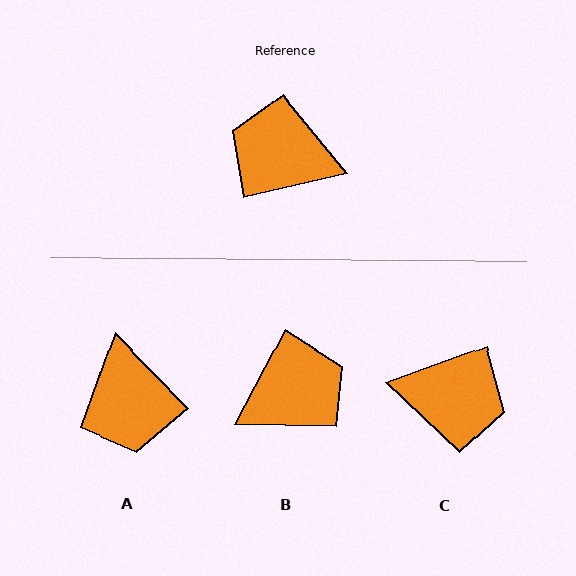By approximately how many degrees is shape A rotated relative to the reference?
Approximately 121 degrees counter-clockwise.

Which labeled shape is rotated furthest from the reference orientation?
C, about 173 degrees away.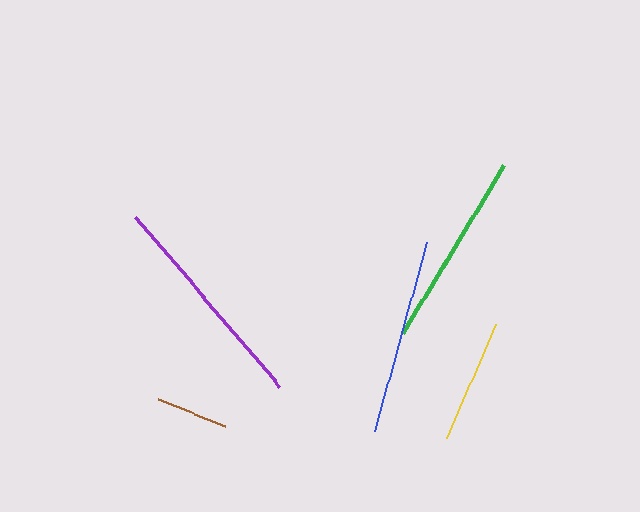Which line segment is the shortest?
The brown line is the shortest at approximately 73 pixels.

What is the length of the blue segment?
The blue segment is approximately 196 pixels long.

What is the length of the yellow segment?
The yellow segment is approximately 124 pixels long.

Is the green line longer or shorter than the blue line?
The blue line is longer than the green line.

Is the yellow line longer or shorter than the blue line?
The blue line is longer than the yellow line.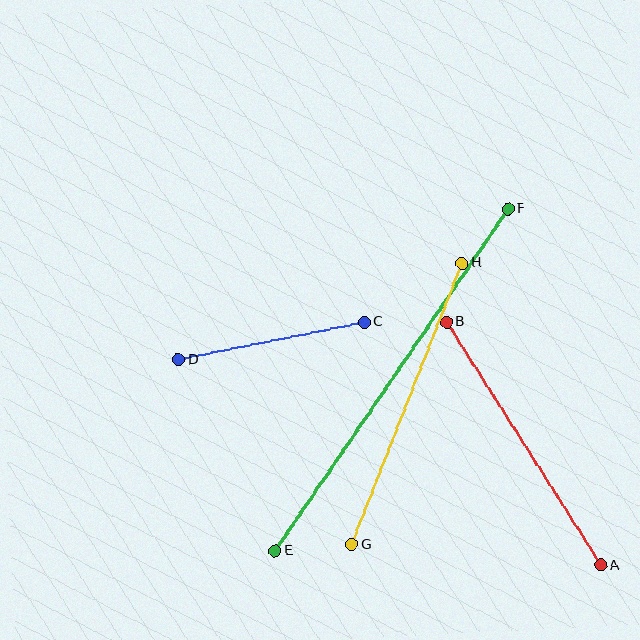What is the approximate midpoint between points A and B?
The midpoint is at approximately (524, 444) pixels.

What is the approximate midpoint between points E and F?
The midpoint is at approximately (392, 380) pixels.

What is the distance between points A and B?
The distance is approximately 288 pixels.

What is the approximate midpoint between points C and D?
The midpoint is at approximately (271, 341) pixels.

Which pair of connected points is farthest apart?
Points E and F are farthest apart.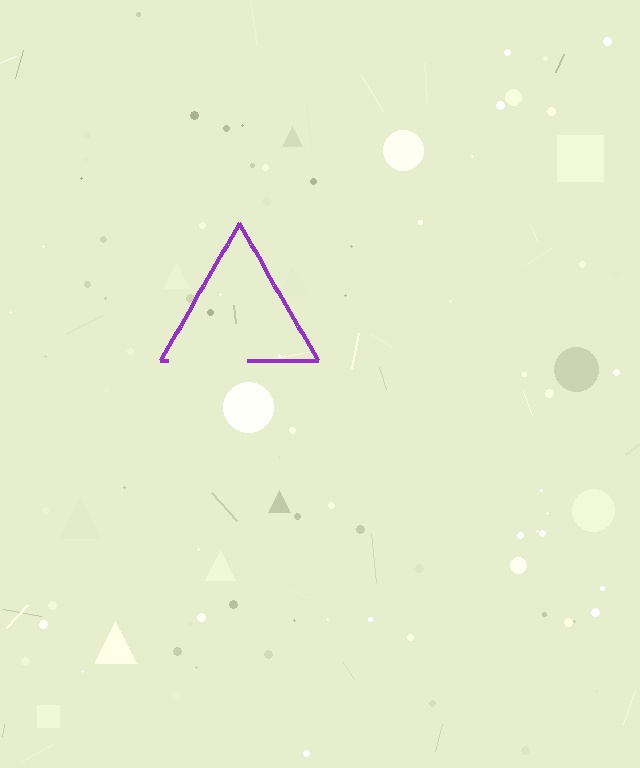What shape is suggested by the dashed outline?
The dashed outline suggests a triangle.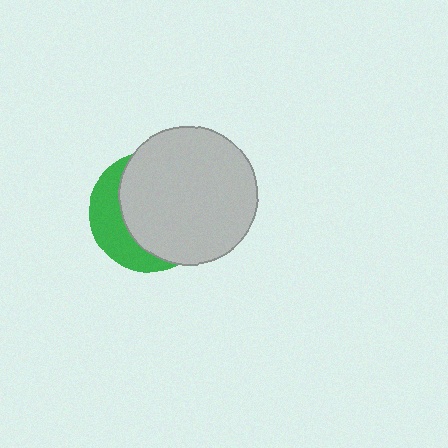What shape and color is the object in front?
The object in front is a light gray circle.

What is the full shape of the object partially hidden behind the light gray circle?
The partially hidden object is a green circle.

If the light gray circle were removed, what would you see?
You would see the complete green circle.